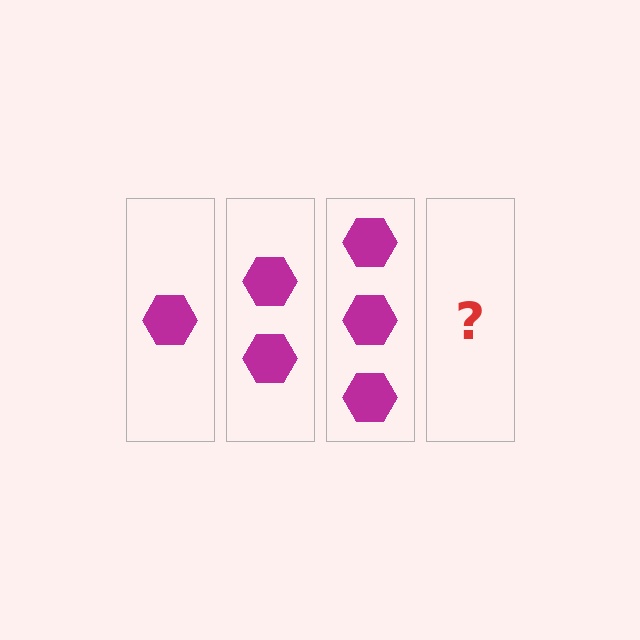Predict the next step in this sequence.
The next step is 4 hexagons.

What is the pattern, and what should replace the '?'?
The pattern is that each step adds one more hexagon. The '?' should be 4 hexagons.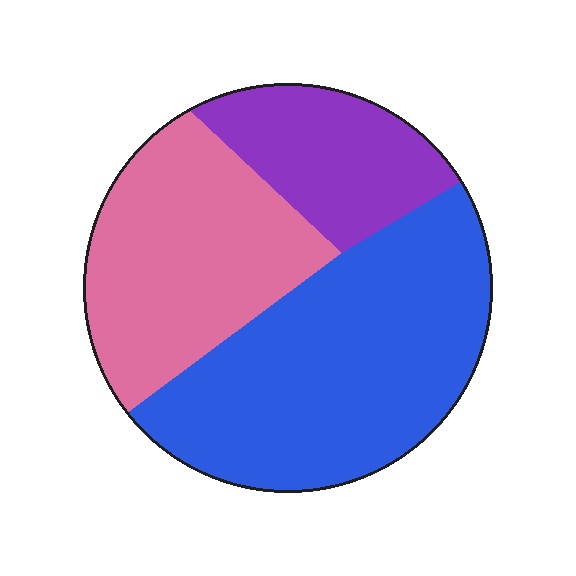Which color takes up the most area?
Blue, at roughly 50%.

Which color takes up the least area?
Purple, at roughly 20%.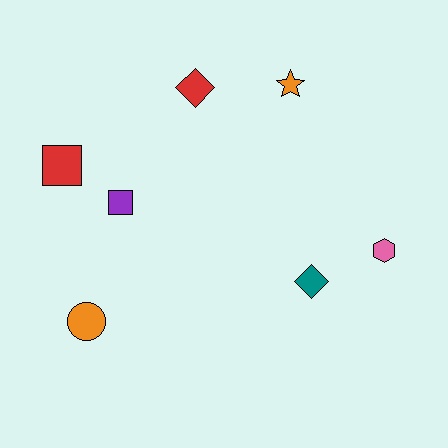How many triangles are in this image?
There are no triangles.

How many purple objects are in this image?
There is 1 purple object.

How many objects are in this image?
There are 7 objects.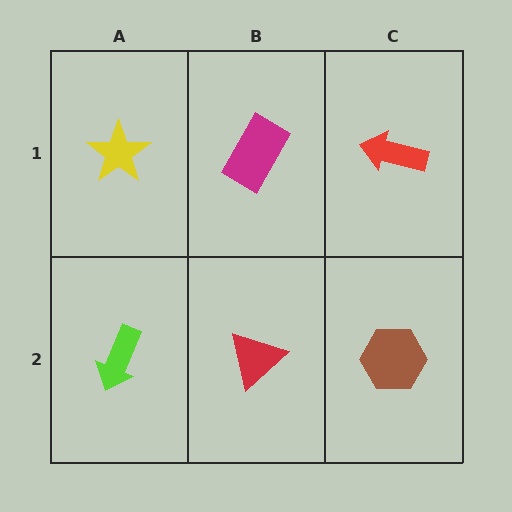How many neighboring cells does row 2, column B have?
3.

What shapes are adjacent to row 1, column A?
A lime arrow (row 2, column A), a magenta rectangle (row 1, column B).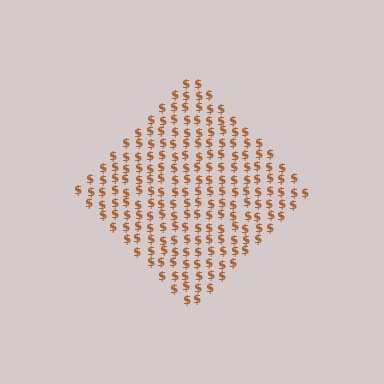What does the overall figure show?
The overall figure shows a diamond.